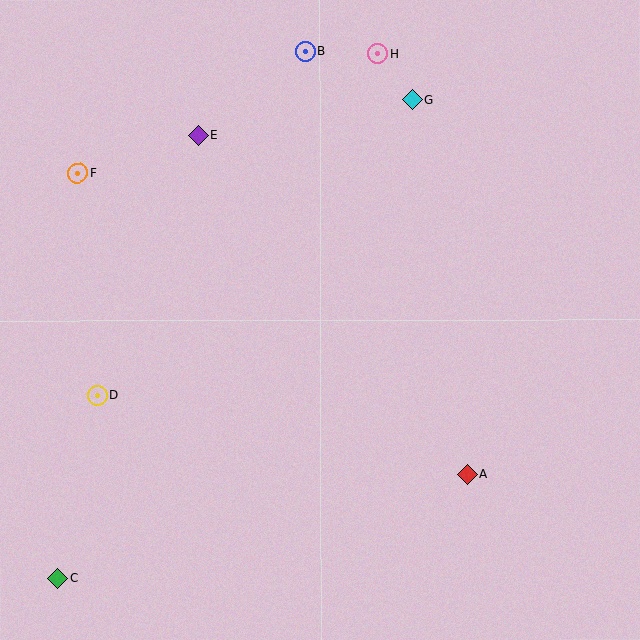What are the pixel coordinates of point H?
Point H is at (378, 54).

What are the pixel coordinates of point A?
Point A is at (468, 474).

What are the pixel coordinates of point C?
Point C is at (57, 578).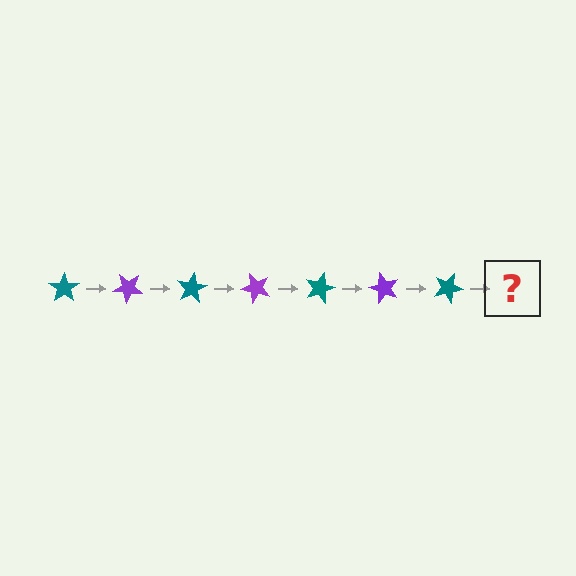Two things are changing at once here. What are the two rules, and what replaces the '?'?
The two rules are that it rotates 40 degrees each step and the color cycles through teal and purple. The '?' should be a purple star, rotated 280 degrees from the start.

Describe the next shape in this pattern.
It should be a purple star, rotated 280 degrees from the start.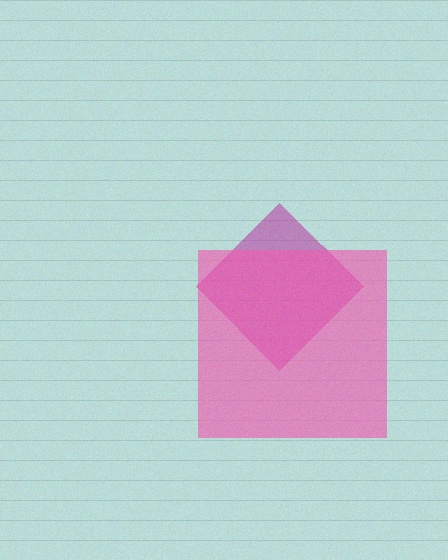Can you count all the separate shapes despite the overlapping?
Yes, there are 2 separate shapes.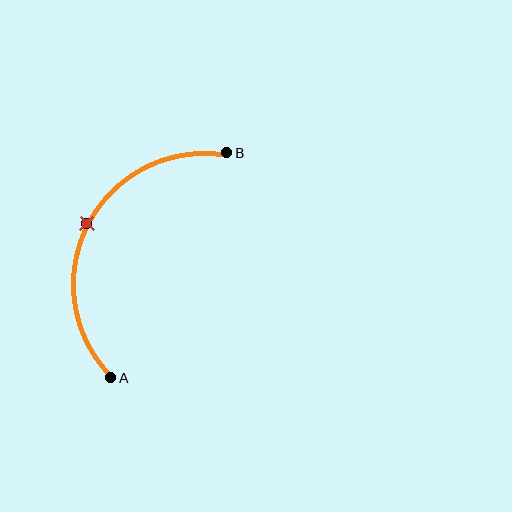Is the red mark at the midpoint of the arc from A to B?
Yes. The red mark lies on the arc at equal arc-length from both A and B — it is the arc midpoint.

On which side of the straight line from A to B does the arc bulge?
The arc bulges to the left of the straight line connecting A and B.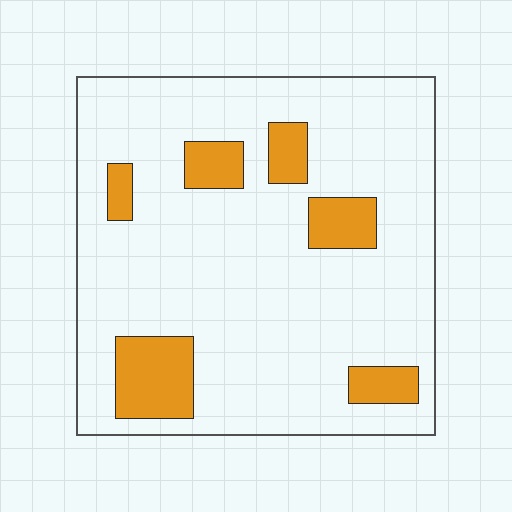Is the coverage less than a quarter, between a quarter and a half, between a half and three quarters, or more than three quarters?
Less than a quarter.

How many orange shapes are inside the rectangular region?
6.